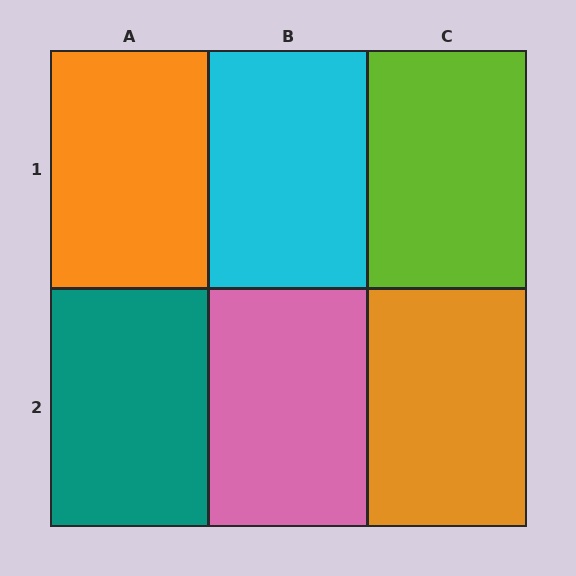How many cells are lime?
1 cell is lime.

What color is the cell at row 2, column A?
Teal.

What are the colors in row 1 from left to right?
Orange, cyan, lime.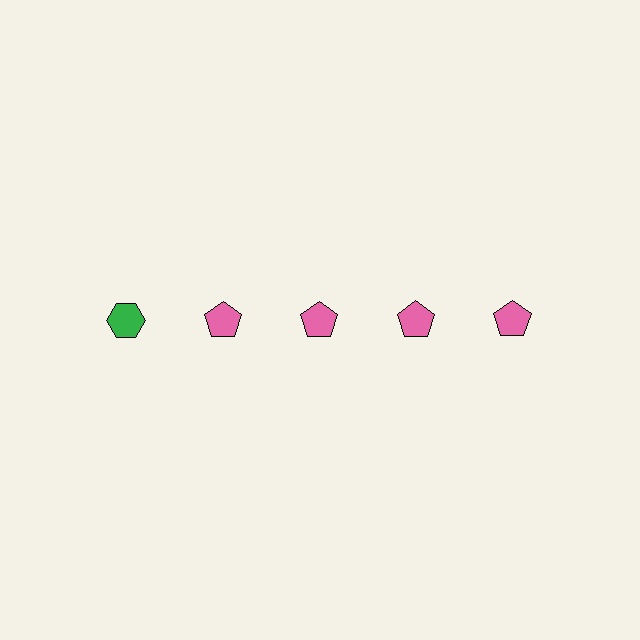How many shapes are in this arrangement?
There are 5 shapes arranged in a grid pattern.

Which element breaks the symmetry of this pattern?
The green hexagon in the top row, leftmost column breaks the symmetry. All other shapes are pink pentagons.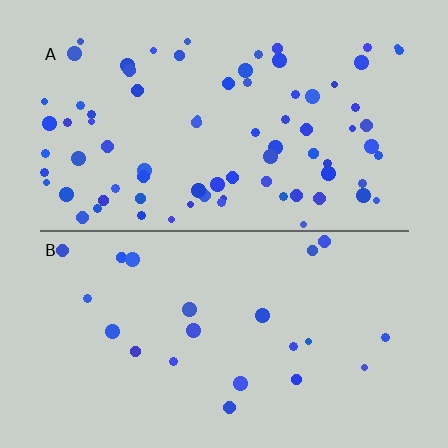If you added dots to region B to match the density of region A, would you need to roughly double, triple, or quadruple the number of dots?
Approximately quadruple.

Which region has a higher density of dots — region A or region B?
A (the top).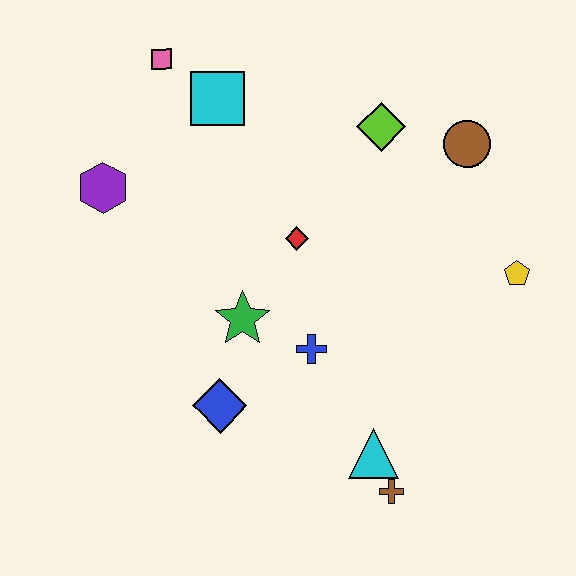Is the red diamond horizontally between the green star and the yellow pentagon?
Yes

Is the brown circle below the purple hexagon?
No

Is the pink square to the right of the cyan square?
No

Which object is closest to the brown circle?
The lime diamond is closest to the brown circle.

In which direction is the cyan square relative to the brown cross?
The cyan square is above the brown cross.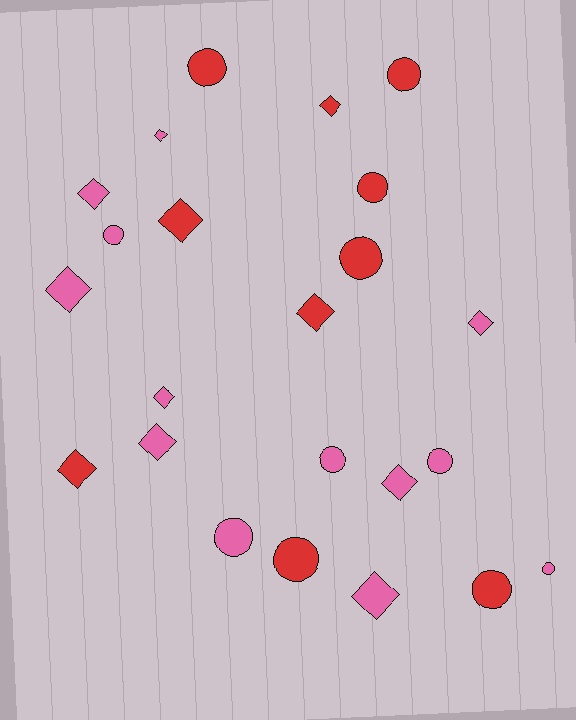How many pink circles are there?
There are 5 pink circles.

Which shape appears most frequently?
Diamond, with 12 objects.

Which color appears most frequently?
Pink, with 13 objects.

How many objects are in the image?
There are 23 objects.